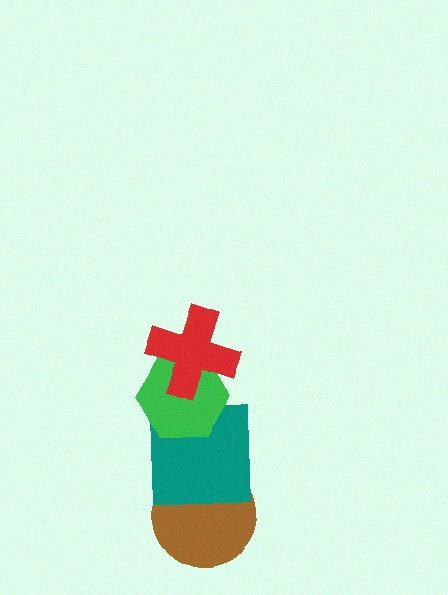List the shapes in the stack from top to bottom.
From top to bottom: the red cross, the green hexagon, the teal square, the brown circle.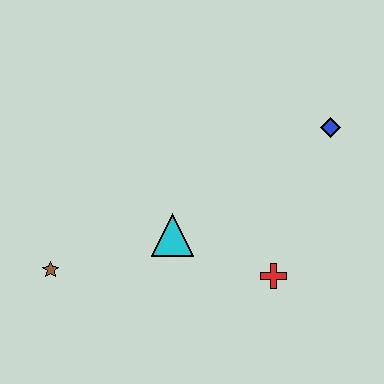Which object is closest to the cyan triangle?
The red cross is closest to the cyan triangle.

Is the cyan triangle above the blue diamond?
No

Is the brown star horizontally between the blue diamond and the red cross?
No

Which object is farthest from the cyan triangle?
The blue diamond is farthest from the cyan triangle.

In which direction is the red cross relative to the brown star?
The red cross is to the right of the brown star.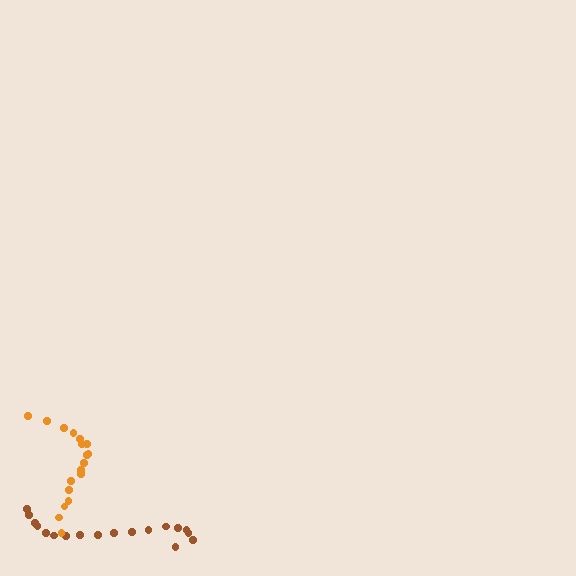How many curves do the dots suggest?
There are 2 distinct paths.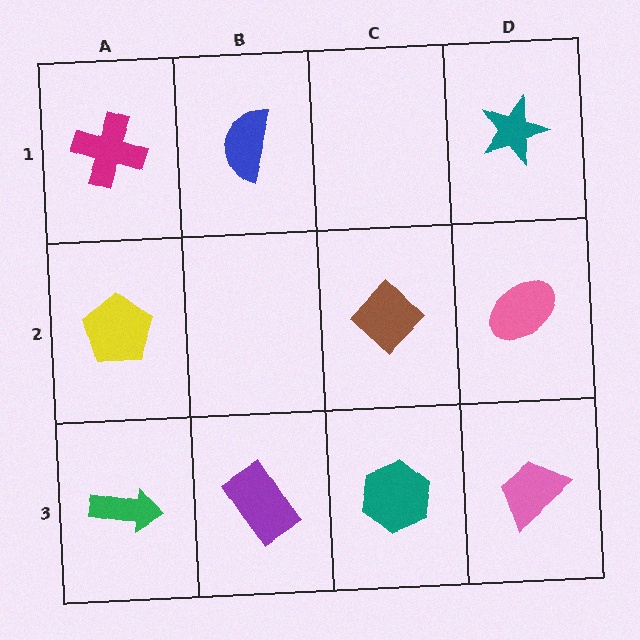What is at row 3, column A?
A green arrow.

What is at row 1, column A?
A magenta cross.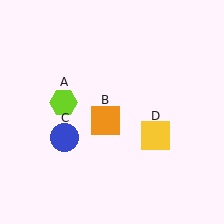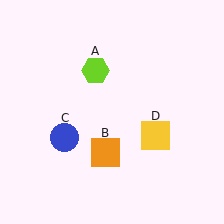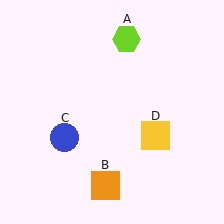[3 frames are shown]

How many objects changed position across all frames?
2 objects changed position: lime hexagon (object A), orange square (object B).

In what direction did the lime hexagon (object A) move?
The lime hexagon (object A) moved up and to the right.